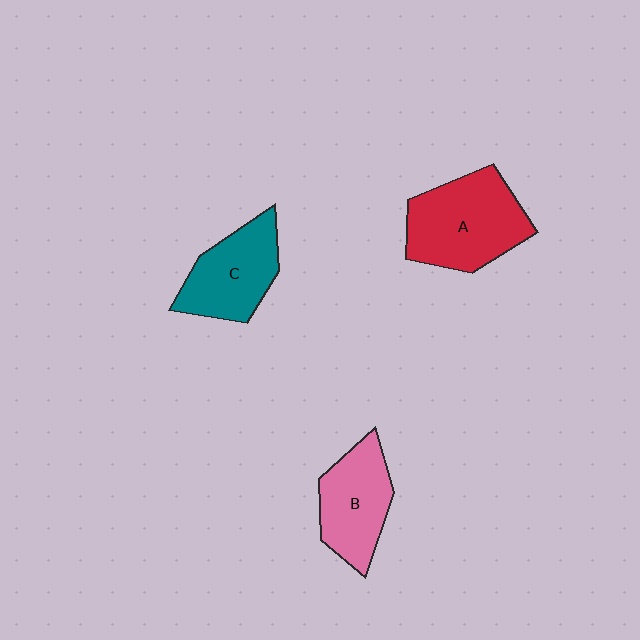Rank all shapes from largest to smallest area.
From largest to smallest: A (red), C (teal), B (pink).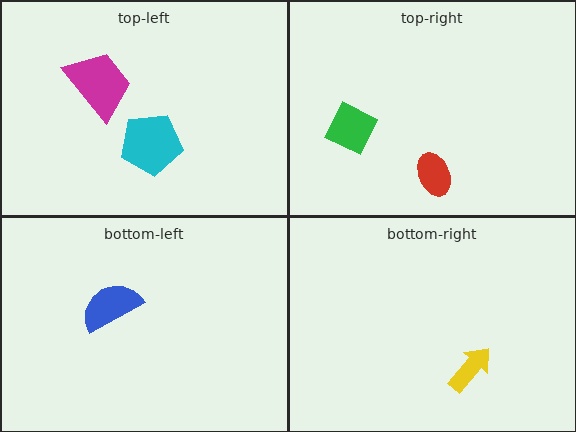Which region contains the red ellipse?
The top-right region.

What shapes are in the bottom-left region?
The blue semicircle.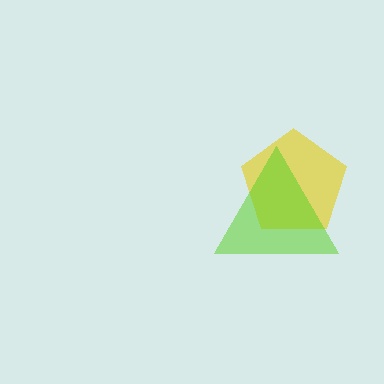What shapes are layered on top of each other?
The layered shapes are: a yellow pentagon, a lime triangle.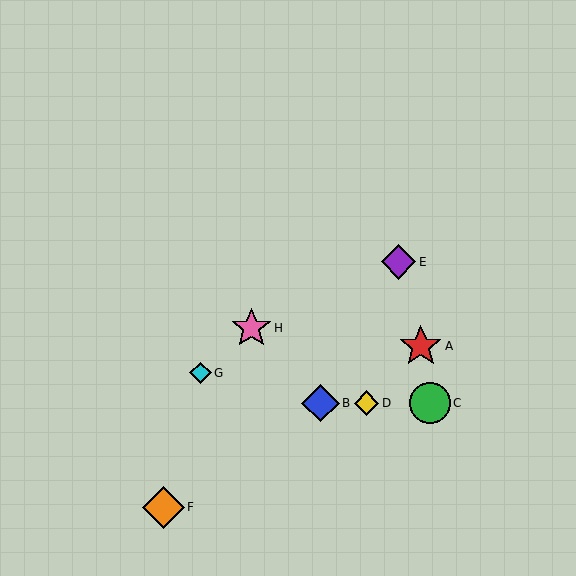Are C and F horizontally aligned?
No, C is at y≈403 and F is at y≈507.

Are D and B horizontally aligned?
Yes, both are at y≈403.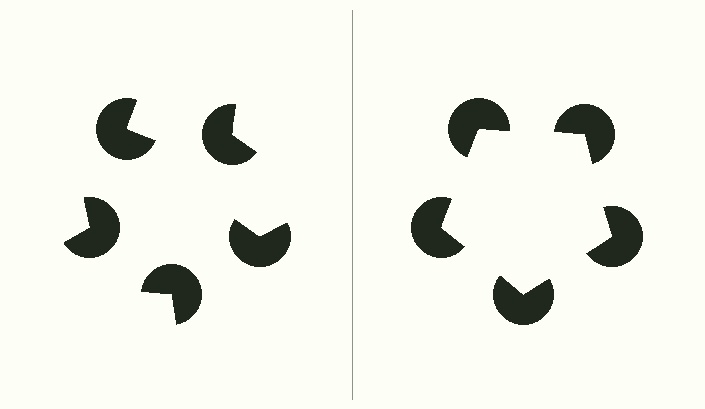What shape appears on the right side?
An illusory pentagon.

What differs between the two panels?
The pac-man discs are positioned identically on both sides; only the wedge orientations differ. On the right they align to a pentagon; on the left they are misaligned.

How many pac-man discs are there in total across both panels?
10 — 5 on each side.